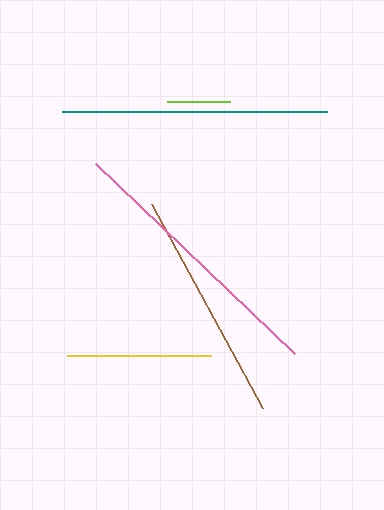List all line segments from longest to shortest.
From longest to shortest: pink, teal, brown, yellow, lime.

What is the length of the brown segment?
The brown segment is approximately 232 pixels long.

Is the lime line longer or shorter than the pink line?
The pink line is longer than the lime line.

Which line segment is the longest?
The pink line is the longest at approximately 276 pixels.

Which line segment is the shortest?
The lime line is the shortest at approximately 62 pixels.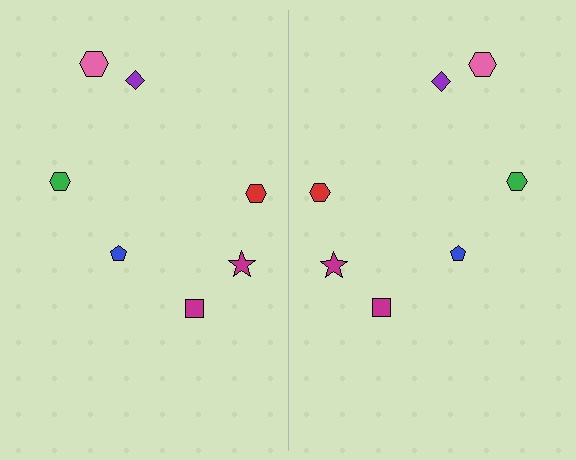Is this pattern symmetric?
Yes, this pattern has bilateral (reflection) symmetry.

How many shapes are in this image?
There are 14 shapes in this image.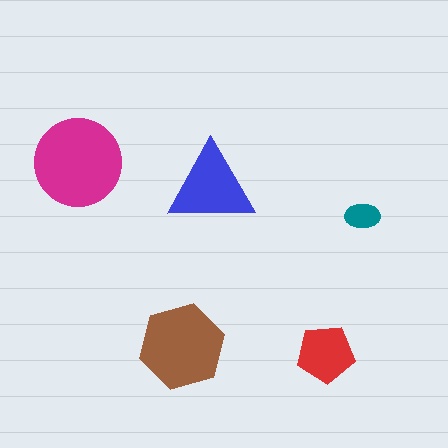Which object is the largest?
The magenta circle.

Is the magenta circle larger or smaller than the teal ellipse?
Larger.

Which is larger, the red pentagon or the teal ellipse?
The red pentagon.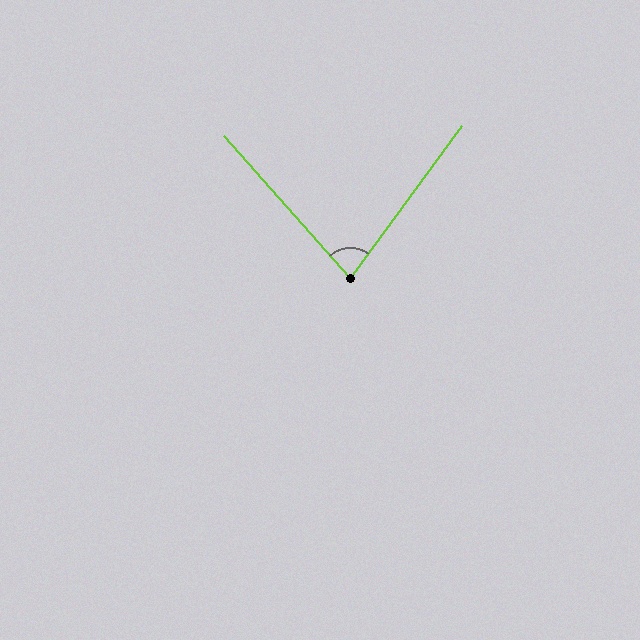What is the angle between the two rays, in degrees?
Approximately 78 degrees.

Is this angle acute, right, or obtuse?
It is acute.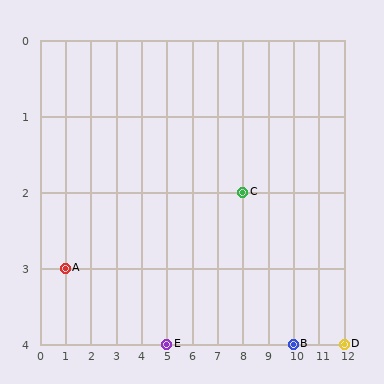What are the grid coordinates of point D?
Point D is at grid coordinates (12, 4).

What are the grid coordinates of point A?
Point A is at grid coordinates (1, 3).